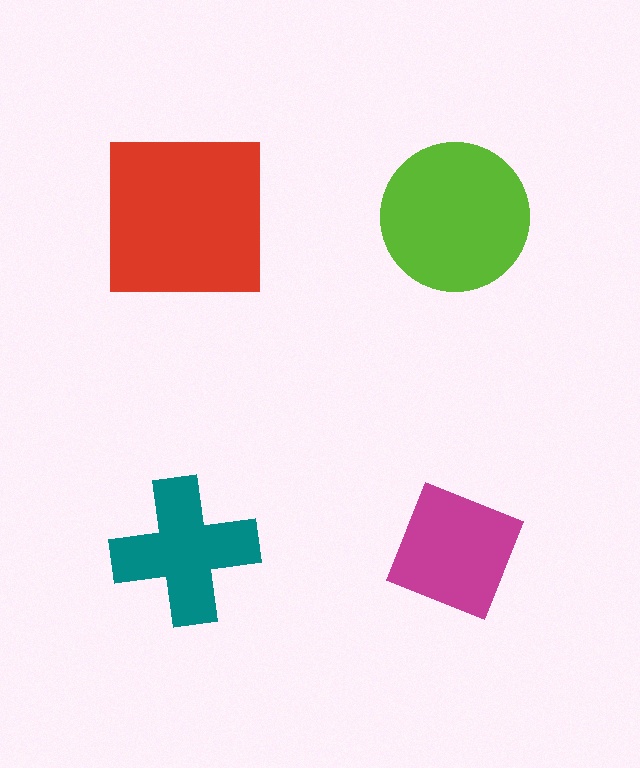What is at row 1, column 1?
A red square.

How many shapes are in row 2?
2 shapes.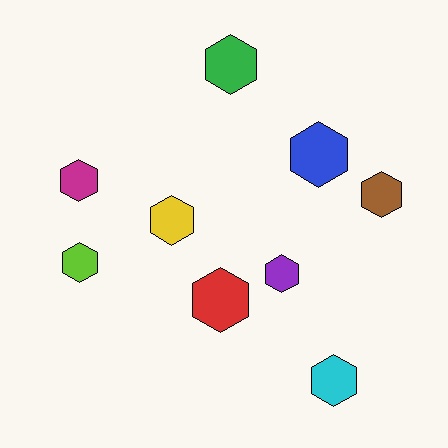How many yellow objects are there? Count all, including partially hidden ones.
There is 1 yellow object.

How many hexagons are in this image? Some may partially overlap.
There are 9 hexagons.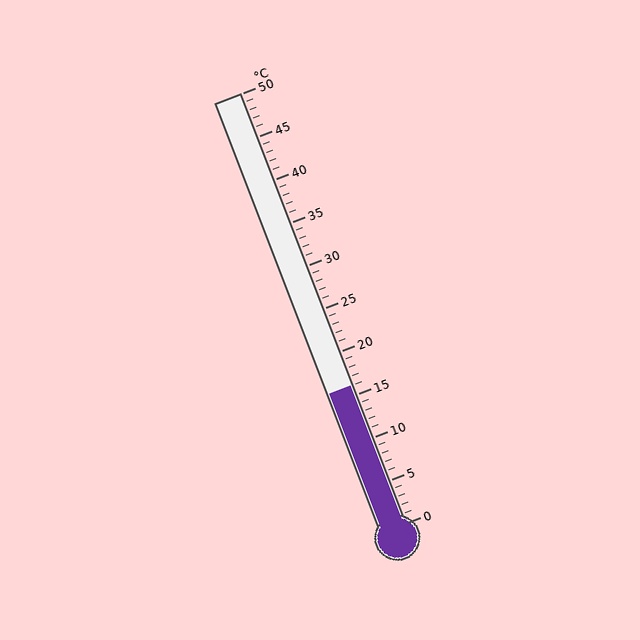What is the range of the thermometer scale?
The thermometer scale ranges from 0°C to 50°C.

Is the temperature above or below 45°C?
The temperature is below 45°C.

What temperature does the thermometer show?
The thermometer shows approximately 16°C.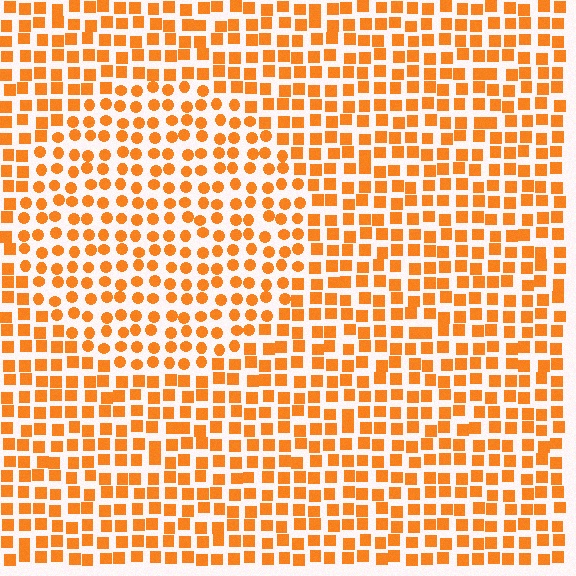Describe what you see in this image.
The image is filled with small orange elements arranged in a uniform grid. A circle-shaped region contains circles, while the surrounding area contains squares. The boundary is defined purely by the change in element shape.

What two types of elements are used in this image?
The image uses circles inside the circle region and squares outside it.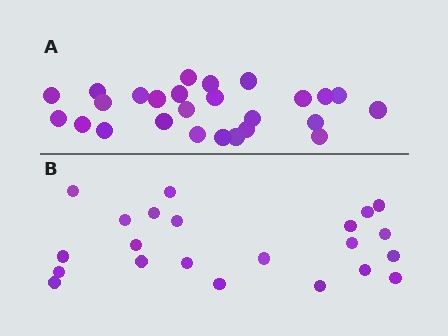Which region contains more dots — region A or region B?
Region A (the top region) has more dots.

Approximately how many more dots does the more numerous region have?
Region A has about 4 more dots than region B.